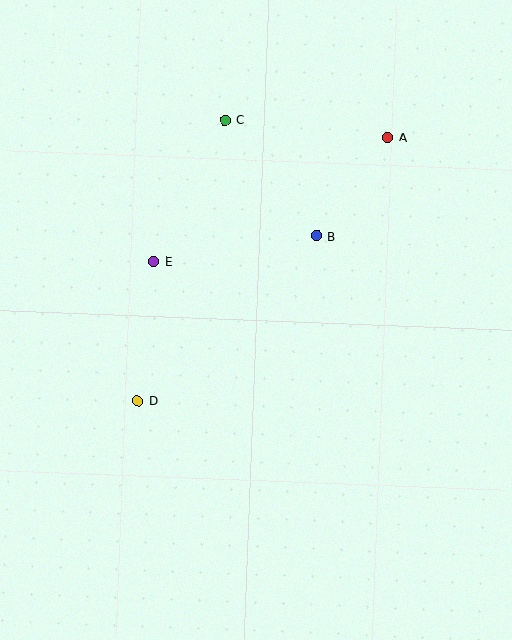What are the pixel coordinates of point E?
Point E is at (154, 261).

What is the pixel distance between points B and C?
The distance between B and C is 148 pixels.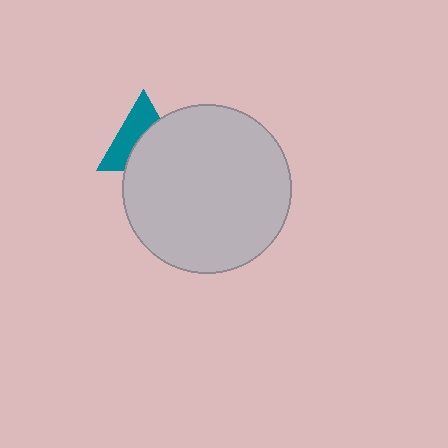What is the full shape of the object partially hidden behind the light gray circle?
The partially hidden object is a teal triangle.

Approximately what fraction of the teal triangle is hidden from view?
Roughly 52% of the teal triangle is hidden behind the light gray circle.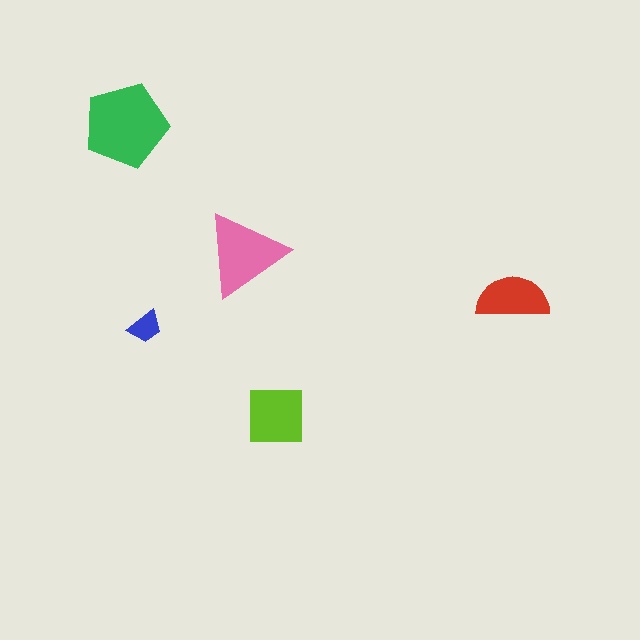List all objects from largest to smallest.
The green pentagon, the pink triangle, the lime square, the red semicircle, the blue trapezoid.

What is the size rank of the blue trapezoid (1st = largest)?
5th.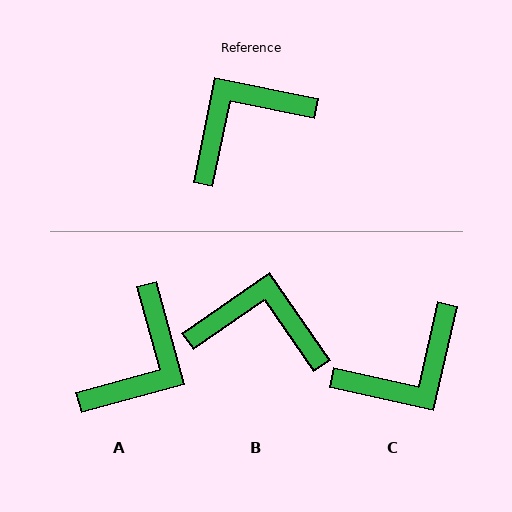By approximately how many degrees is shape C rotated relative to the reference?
Approximately 179 degrees counter-clockwise.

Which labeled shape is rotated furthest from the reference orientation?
C, about 179 degrees away.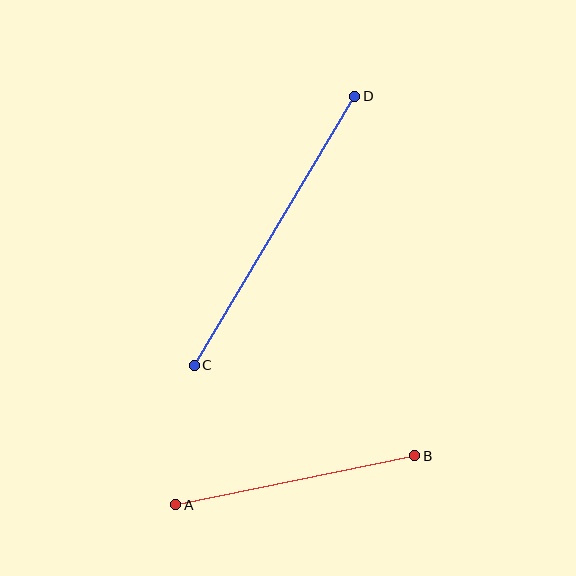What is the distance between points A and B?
The distance is approximately 244 pixels.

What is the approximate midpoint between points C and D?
The midpoint is at approximately (274, 231) pixels.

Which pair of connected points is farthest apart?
Points C and D are farthest apart.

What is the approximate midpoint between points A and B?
The midpoint is at approximately (295, 480) pixels.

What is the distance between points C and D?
The distance is approximately 313 pixels.